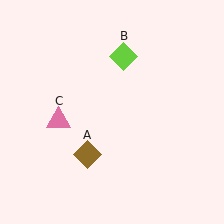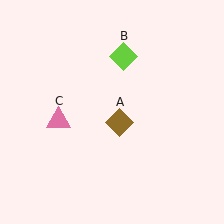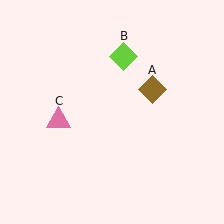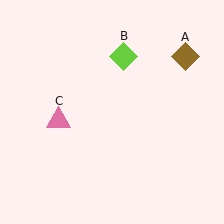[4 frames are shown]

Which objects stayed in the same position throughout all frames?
Lime diamond (object B) and pink triangle (object C) remained stationary.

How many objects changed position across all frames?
1 object changed position: brown diamond (object A).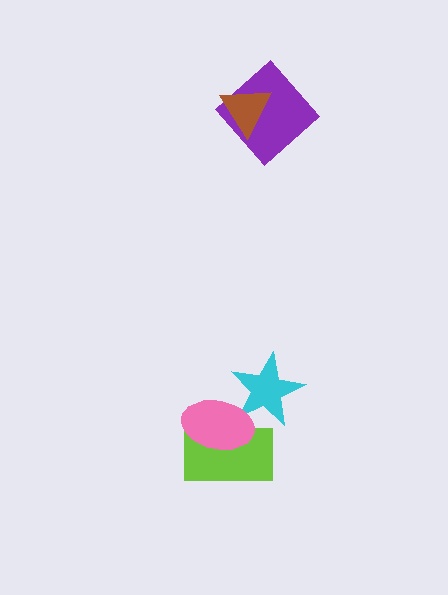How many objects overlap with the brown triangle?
1 object overlaps with the brown triangle.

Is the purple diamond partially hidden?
Yes, it is partially covered by another shape.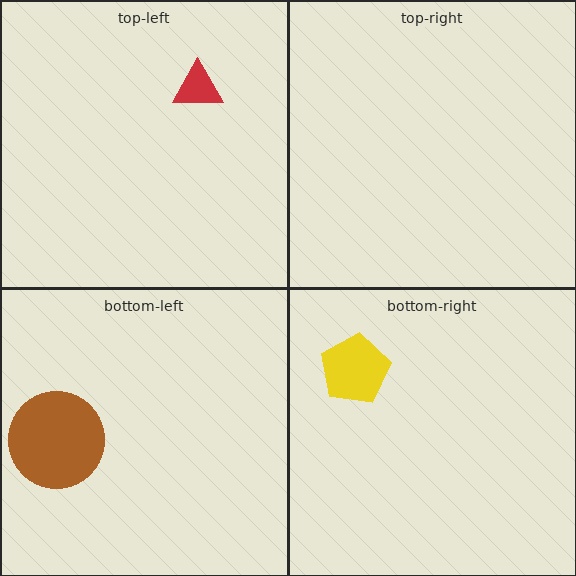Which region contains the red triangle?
The top-left region.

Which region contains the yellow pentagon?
The bottom-right region.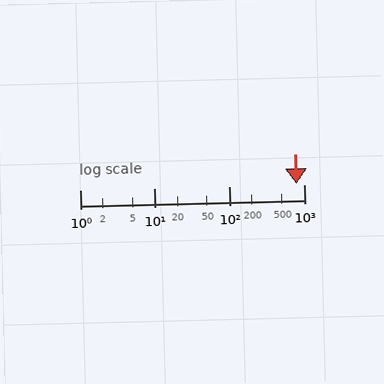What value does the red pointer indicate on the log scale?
The pointer indicates approximately 790.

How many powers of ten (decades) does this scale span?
The scale spans 3 decades, from 1 to 1000.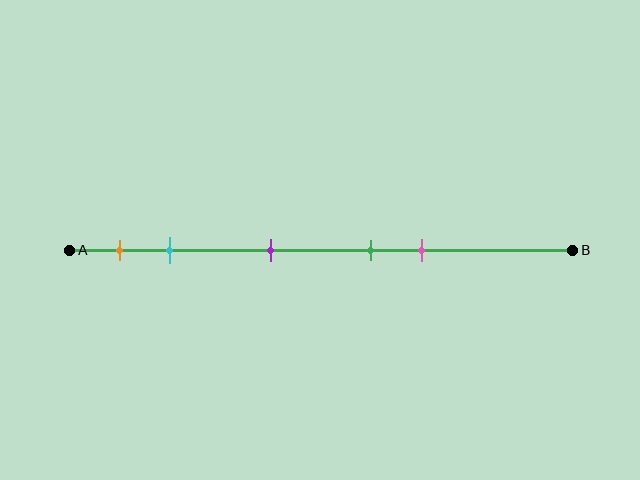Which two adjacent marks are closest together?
The green and pink marks are the closest adjacent pair.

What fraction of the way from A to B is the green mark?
The green mark is approximately 60% (0.6) of the way from A to B.